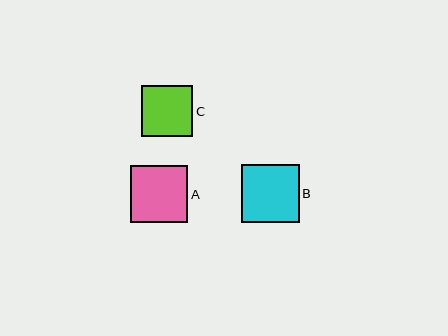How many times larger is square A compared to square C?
Square A is approximately 1.1 times the size of square C.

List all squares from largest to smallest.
From largest to smallest: B, A, C.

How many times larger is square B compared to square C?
Square B is approximately 1.1 times the size of square C.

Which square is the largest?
Square B is the largest with a size of approximately 58 pixels.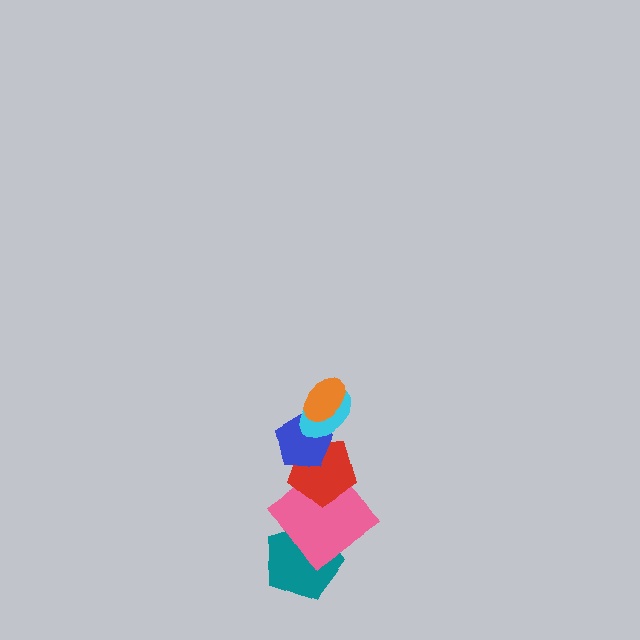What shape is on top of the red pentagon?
The blue pentagon is on top of the red pentagon.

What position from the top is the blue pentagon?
The blue pentagon is 3rd from the top.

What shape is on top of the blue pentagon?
The cyan ellipse is on top of the blue pentagon.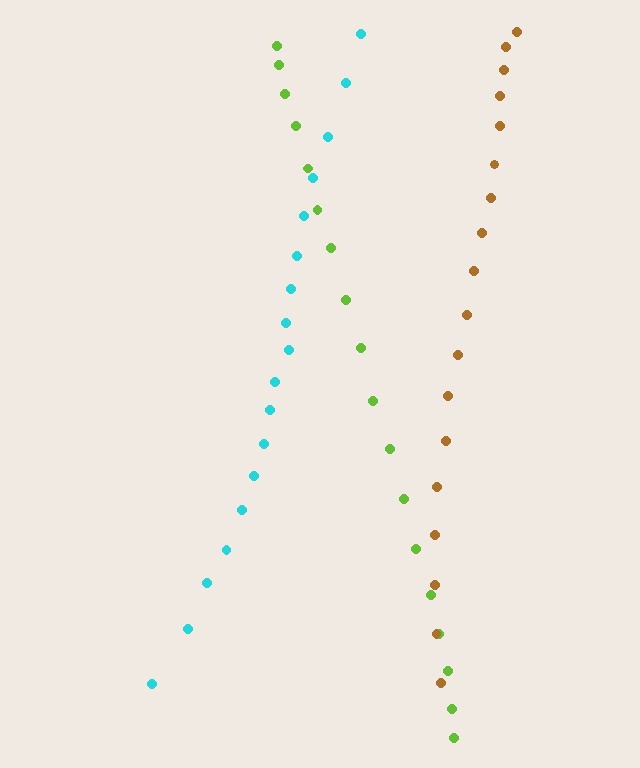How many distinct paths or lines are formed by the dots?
There are 3 distinct paths.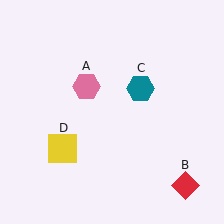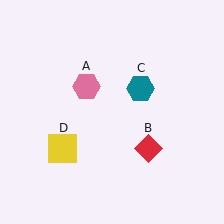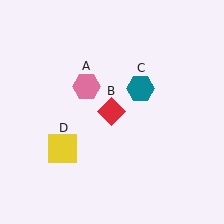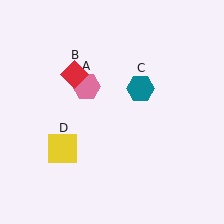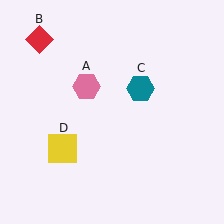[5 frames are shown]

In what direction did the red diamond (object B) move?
The red diamond (object B) moved up and to the left.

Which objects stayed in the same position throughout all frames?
Pink hexagon (object A) and teal hexagon (object C) and yellow square (object D) remained stationary.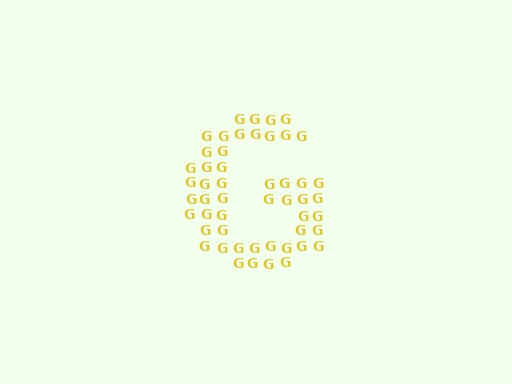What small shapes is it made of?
It is made of small letter G's.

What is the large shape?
The large shape is the letter G.